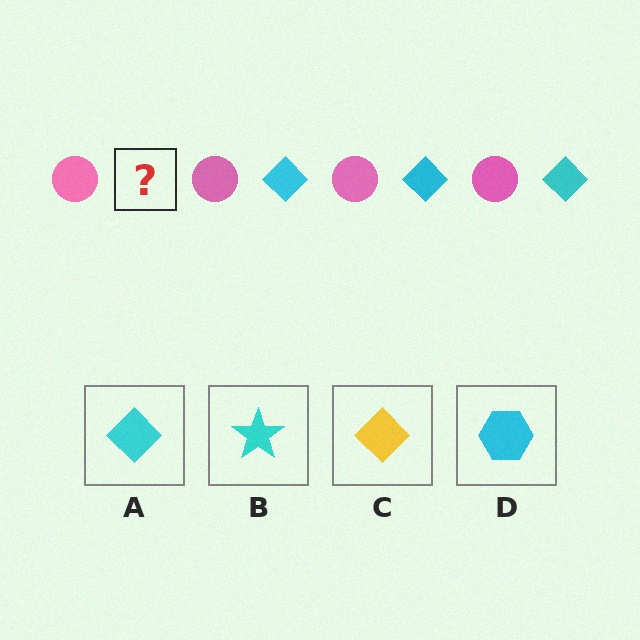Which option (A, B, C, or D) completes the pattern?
A.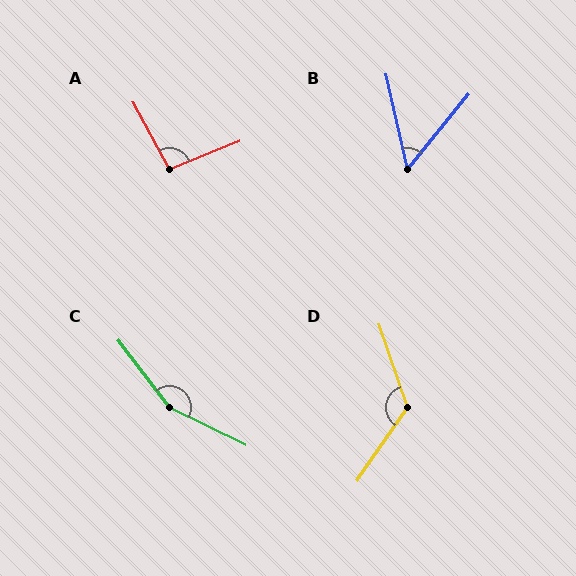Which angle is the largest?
C, at approximately 154 degrees.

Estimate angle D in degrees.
Approximately 127 degrees.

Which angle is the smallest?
B, at approximately 52 degrees.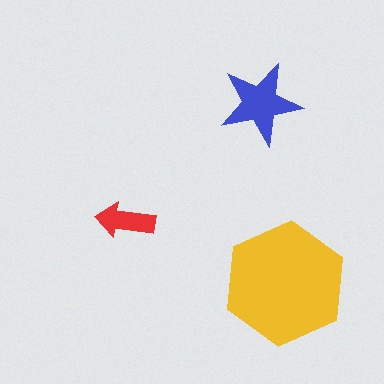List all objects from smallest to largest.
The red arrow, the blue star, the yellow hexagon.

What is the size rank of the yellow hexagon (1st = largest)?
1st.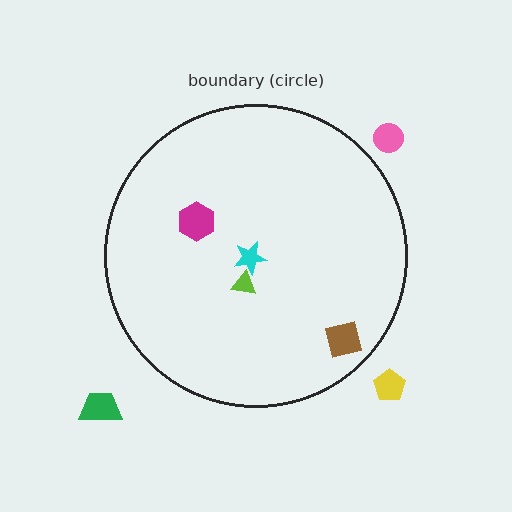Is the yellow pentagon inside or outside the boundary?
Outside.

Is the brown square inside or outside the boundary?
Inside.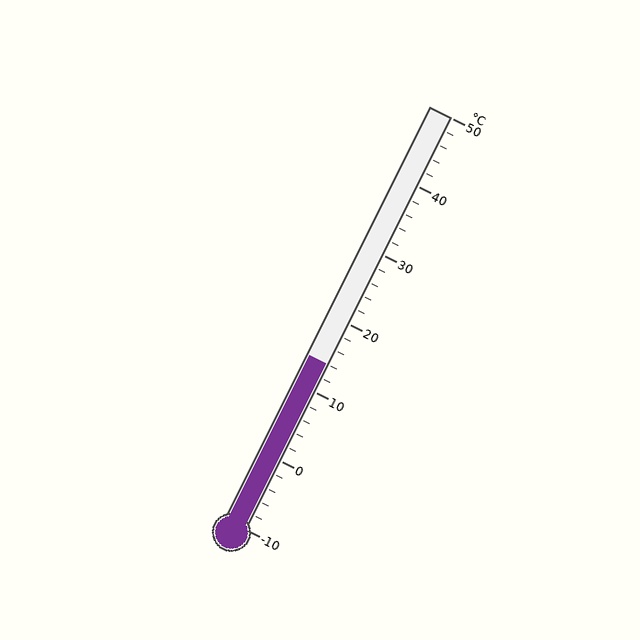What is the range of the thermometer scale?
The thermometer scale ranges from -10°C to 50°C.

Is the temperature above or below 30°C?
The temperature is below 30°C.